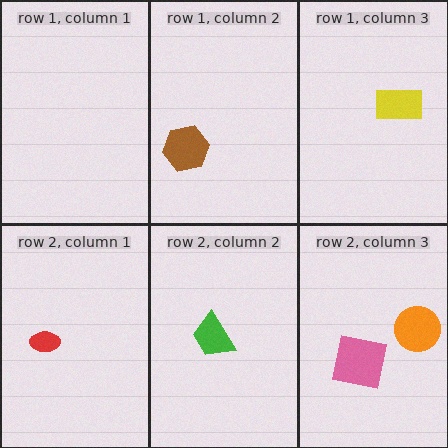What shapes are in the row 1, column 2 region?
The brown hexagon.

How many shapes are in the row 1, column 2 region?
1.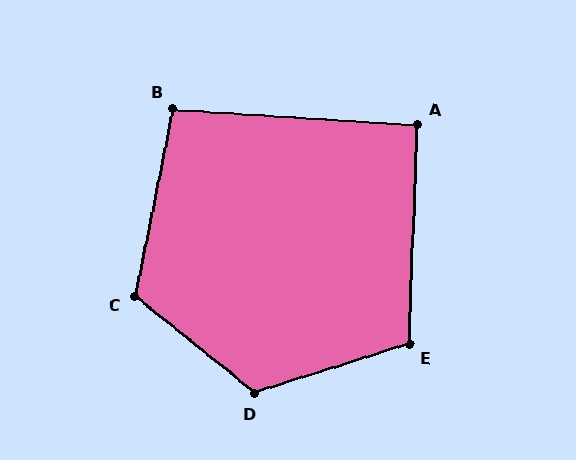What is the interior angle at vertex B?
Approximately 98 degrees (obtuse).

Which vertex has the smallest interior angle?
A, at approximately 92 degrees.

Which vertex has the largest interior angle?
D, at approximately 123 degrees.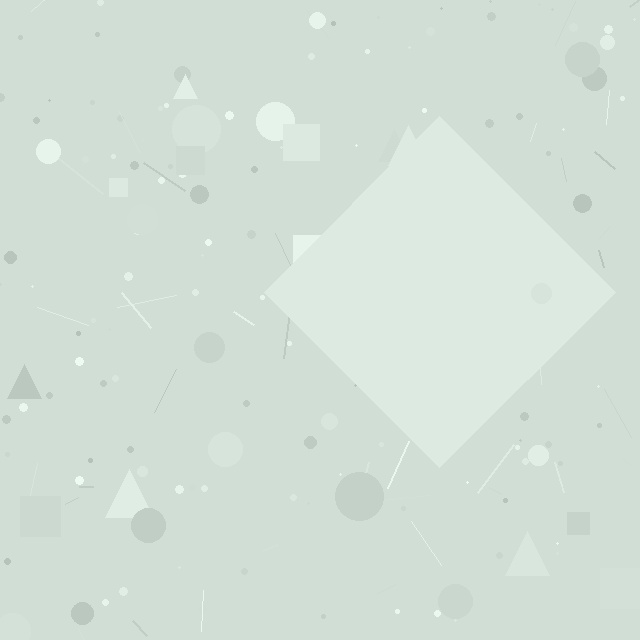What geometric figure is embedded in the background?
A diamond is embedded in the background.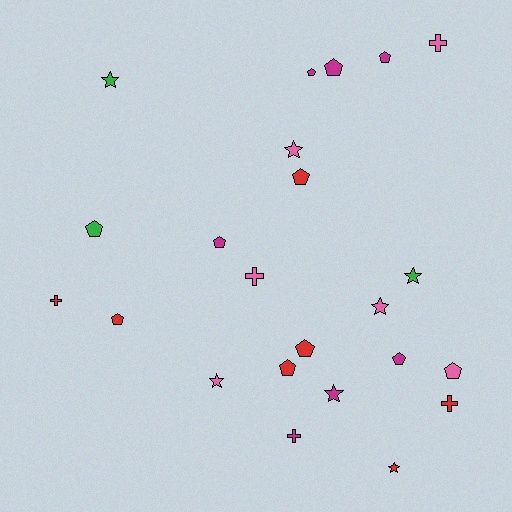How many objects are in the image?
There are 23 objects.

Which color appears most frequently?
Magenta, with 7 objects.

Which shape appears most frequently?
Pentagon, with 11 objects.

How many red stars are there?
There is 1 red star.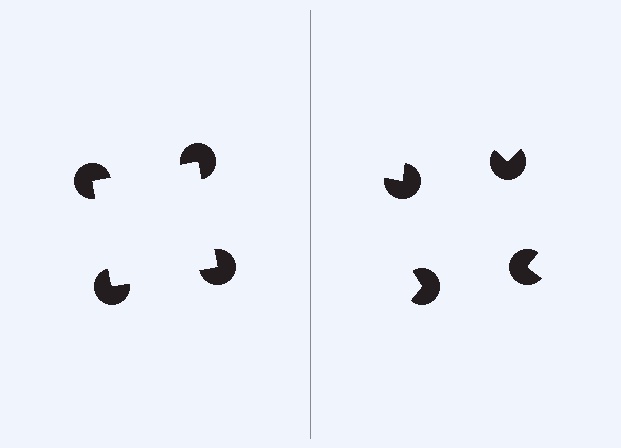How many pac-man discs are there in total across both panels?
8 — 4 on each side.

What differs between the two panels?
The pac-man discs are positioned identically on both sides; only the wedge orientations differ. On the left they align to a square; on the right they are misaligned.